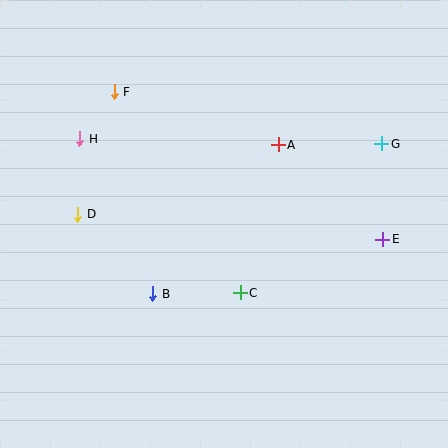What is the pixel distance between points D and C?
The distance between D and C is 181 pixels.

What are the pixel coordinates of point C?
Point C is at (240, 293).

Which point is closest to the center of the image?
Point C at (240, 293) is closest to the center.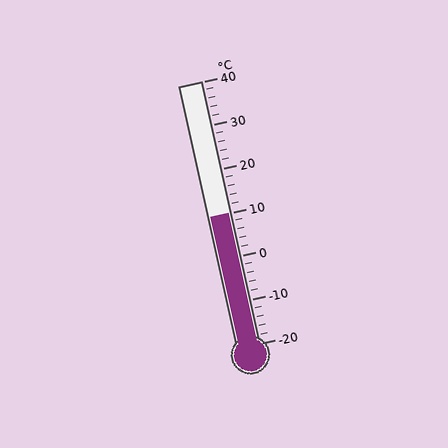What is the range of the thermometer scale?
The thermometer scale ranges from -20°C to 40°C.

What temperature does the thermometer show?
The thermometer shows approximately 10°C.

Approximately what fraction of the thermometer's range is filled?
The thermometer is filled to approximately 50% of its range.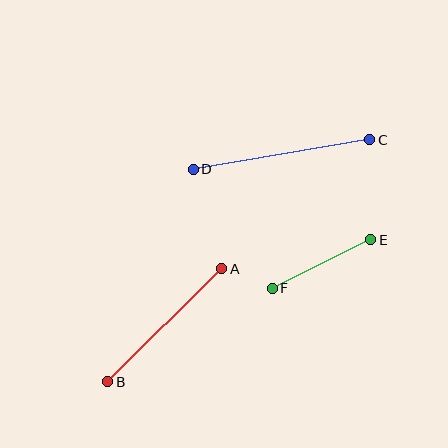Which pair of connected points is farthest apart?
Points C and D are farthest apart.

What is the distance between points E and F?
The distance is approximately 109 pixels.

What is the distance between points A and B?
The distance is approximately 161 pixels.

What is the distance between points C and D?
The distance is approximately 179 pixels.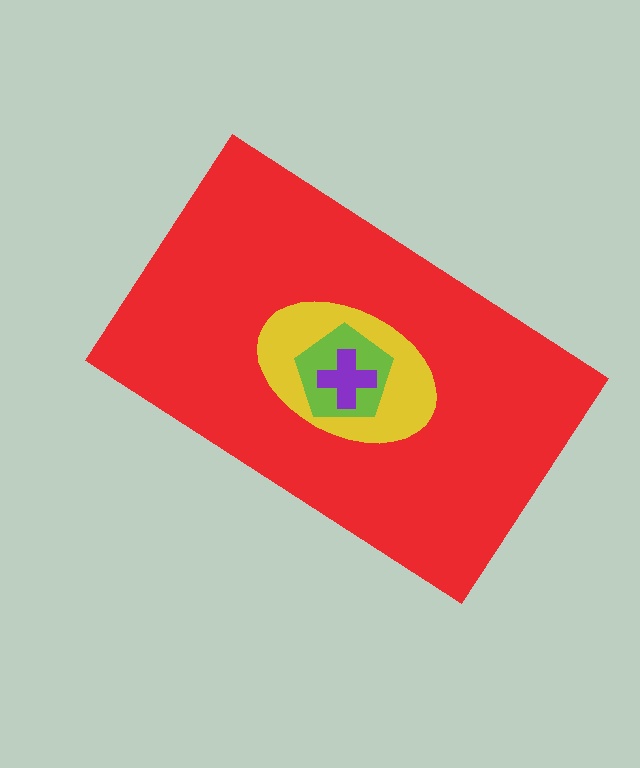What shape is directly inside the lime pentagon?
The purple cross.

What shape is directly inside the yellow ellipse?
The lime pentagon.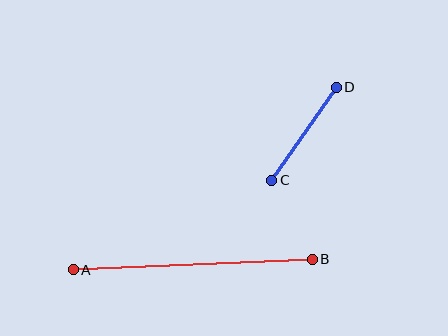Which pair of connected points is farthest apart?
Points A and B are farthest apart.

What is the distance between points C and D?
The distance is approximately 113 pixels.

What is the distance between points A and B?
The distance is approximately 240 pixels.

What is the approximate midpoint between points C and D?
The midpoint is at approximately (304, 134) pixels.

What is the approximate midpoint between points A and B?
The midpoint is at approximately (193, 264) pixels.